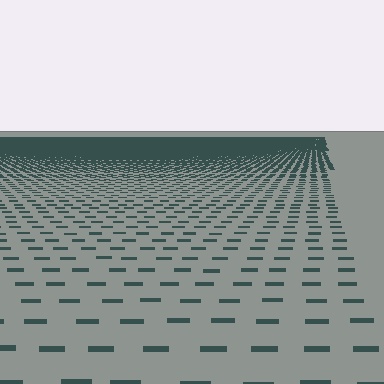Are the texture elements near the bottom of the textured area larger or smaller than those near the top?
Larger. Near the bottom, elements are closer to the viewer and appear at a bigger on-screen size.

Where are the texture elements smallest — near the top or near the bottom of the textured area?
Near the top.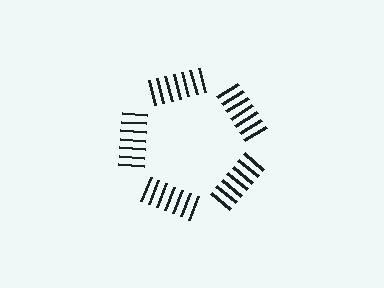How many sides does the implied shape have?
5 sides — the line-ends trace a pentagon.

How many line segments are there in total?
35 — 7 along each of the 5 edges.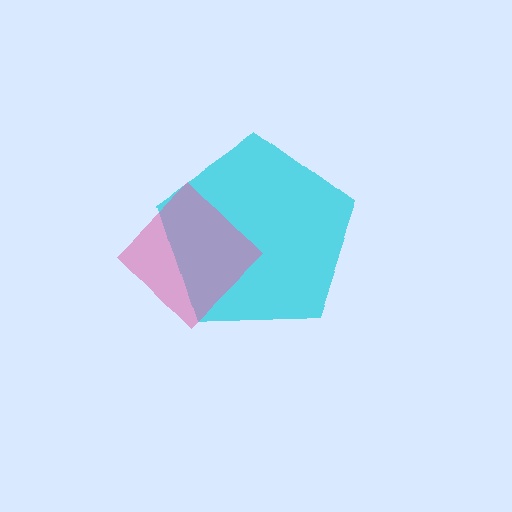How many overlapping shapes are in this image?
There are 2 overlapping shapes in the image.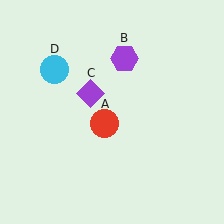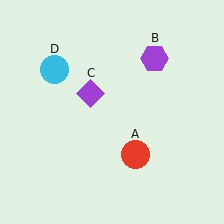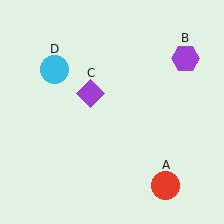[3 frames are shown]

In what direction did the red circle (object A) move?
The red circle (object A) moved down and to the right.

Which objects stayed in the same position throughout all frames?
Purple diamond (object C) and cyan circle (object D) remained stationary.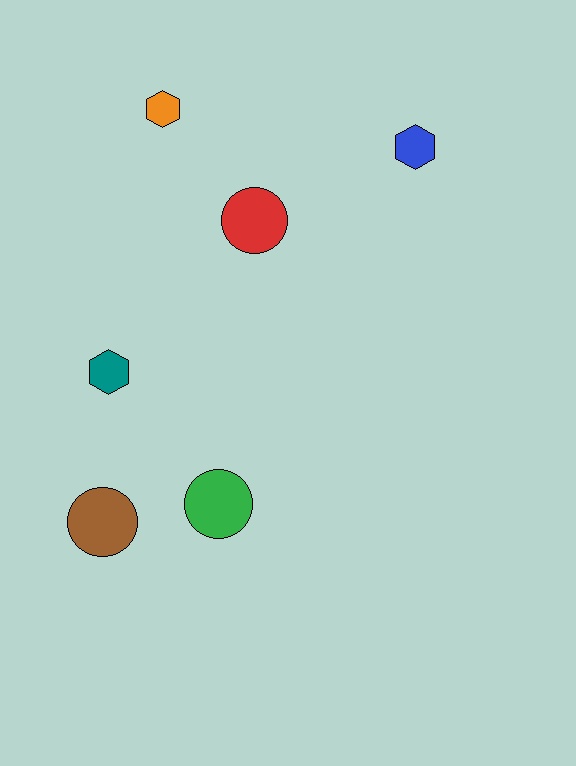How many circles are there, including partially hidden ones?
There are 3 circles.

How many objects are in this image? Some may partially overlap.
There are 6 objects.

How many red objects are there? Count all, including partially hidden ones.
There is 1 red object.